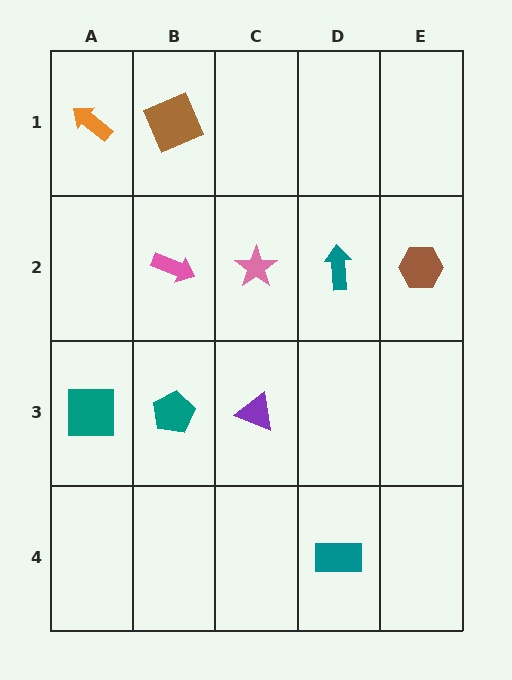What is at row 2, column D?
A teal arrow.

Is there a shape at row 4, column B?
No, that cell is empty.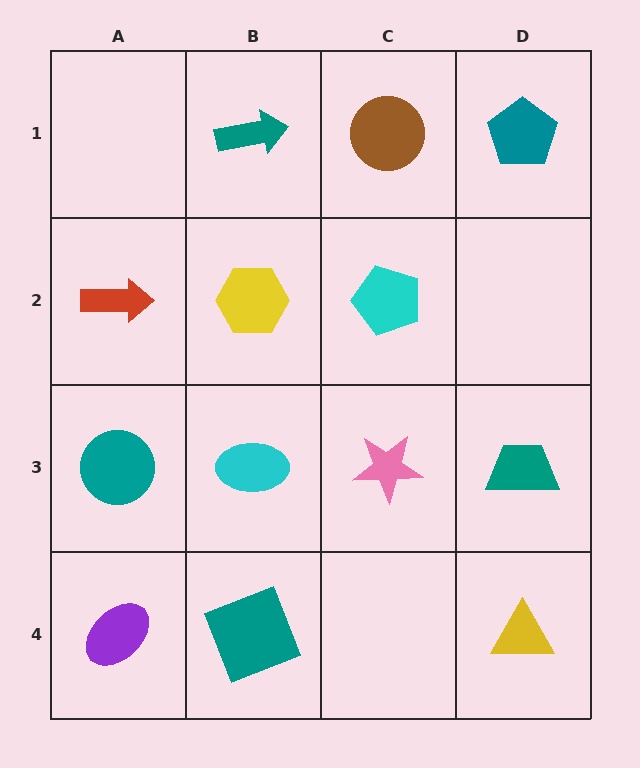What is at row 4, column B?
A teal square.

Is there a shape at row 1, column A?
No, that cell is empty.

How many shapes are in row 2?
3 shapes.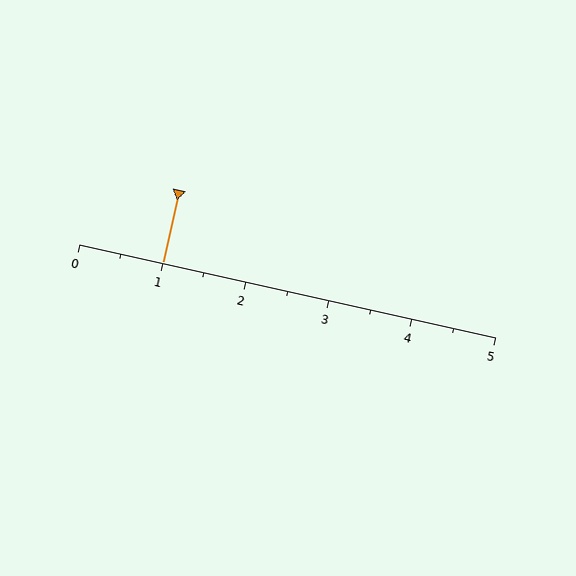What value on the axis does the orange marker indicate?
The marker indicates approximately 1.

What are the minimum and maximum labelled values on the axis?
The axis runs from 0 to 5.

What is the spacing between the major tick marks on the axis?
The major ticks are spaced 1 apart.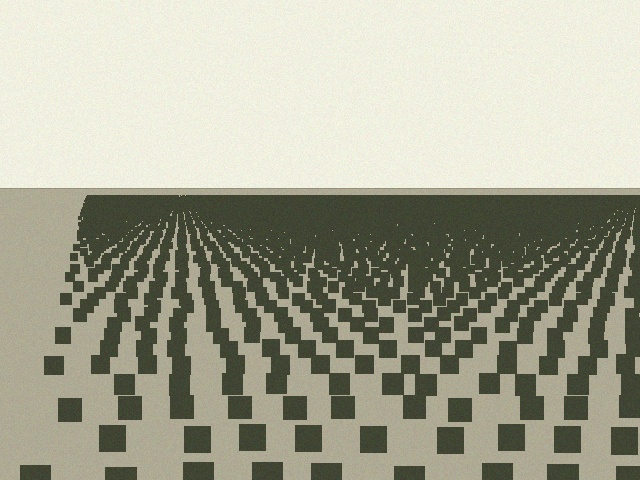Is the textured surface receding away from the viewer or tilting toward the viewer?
The surface is receding away from the viewer. Texture elements get smaller and denser toward the top.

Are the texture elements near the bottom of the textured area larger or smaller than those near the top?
Larger. Near the bottom, elements are closer to the viewer and appear at a bigger on-screen size.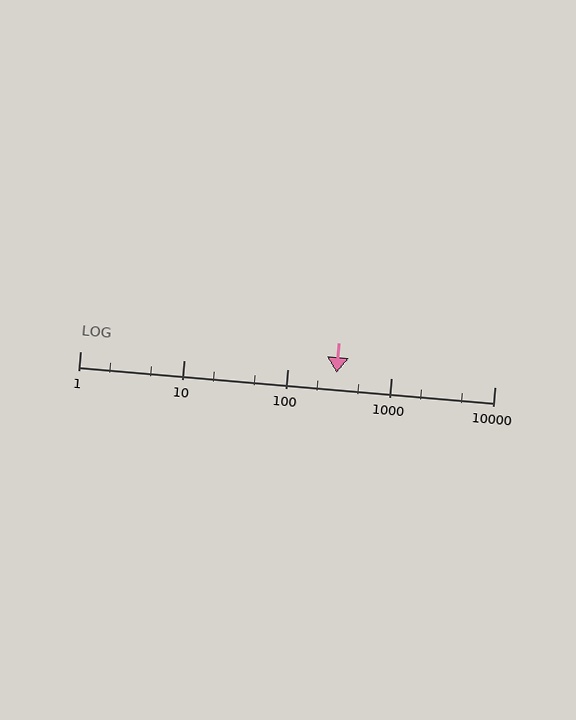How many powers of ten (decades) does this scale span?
The scale spans 4 decades, from 1 to 10000.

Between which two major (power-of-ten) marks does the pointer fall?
The pointer is between 100 and 1000.